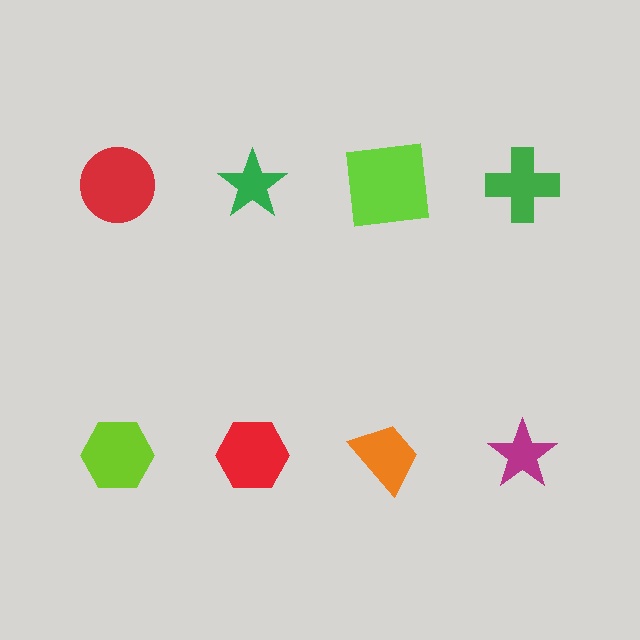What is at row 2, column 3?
An orange trapezoid.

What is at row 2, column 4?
A magenta star.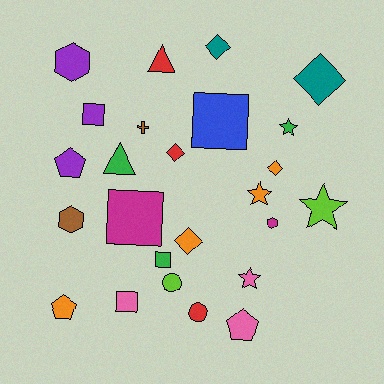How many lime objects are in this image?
There are 2 lime objects.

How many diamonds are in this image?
There are 5 diamonds.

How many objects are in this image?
There are 25 objects.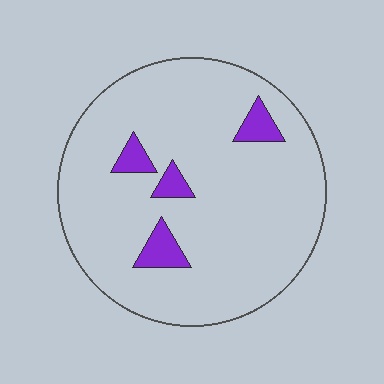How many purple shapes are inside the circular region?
4.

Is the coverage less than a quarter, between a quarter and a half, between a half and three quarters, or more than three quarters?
Less than a quarter.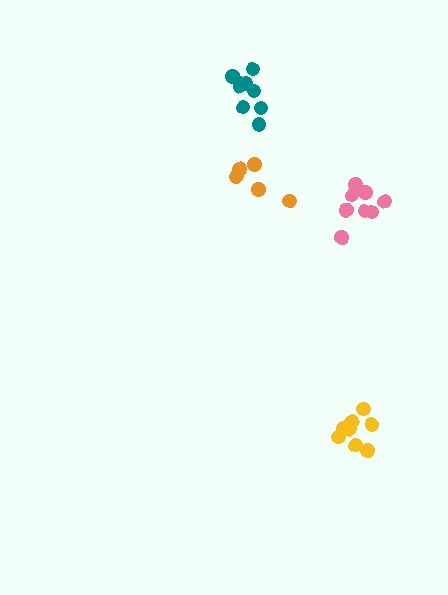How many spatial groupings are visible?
There are 4 spatial groupings.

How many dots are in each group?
Group 1: 9 dots, Group 2: 5 dots, Group 3: 8 dots, Group 4: 8 dots (30 total).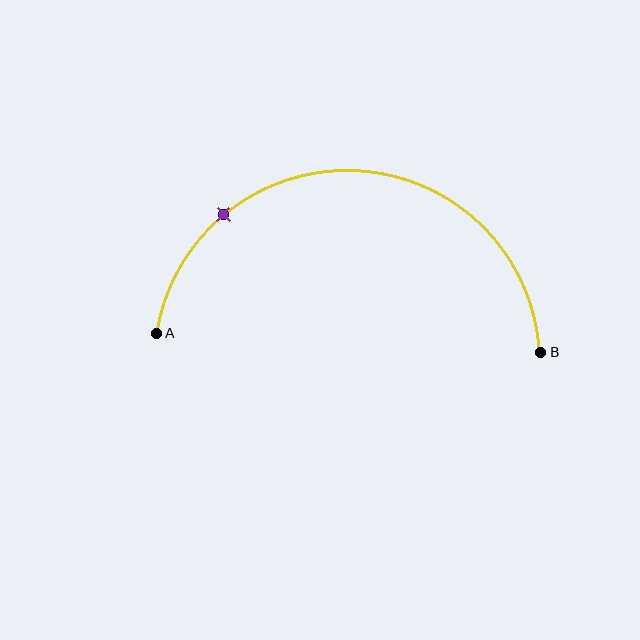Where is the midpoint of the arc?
The arc midpoint is the point on the curve farthest from the straight line joining A and B. It sits above that line.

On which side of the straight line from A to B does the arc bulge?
The arc bulges above the straight line connecting A and B.